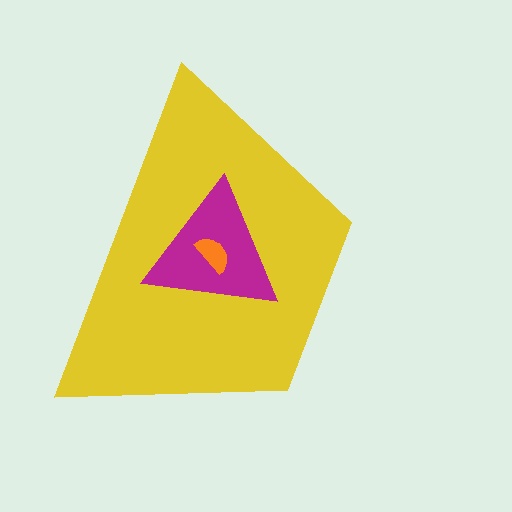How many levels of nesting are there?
3.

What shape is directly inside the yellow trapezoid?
The magenta triangle.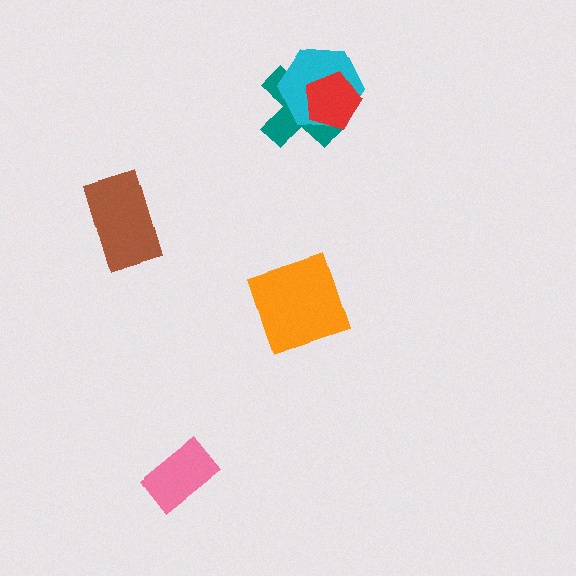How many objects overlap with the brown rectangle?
0 objects overlap with the brown rectangle.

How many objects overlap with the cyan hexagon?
2 objects overlap with the cyan hexagon.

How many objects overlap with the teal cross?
2 objects overlap with the teal cross.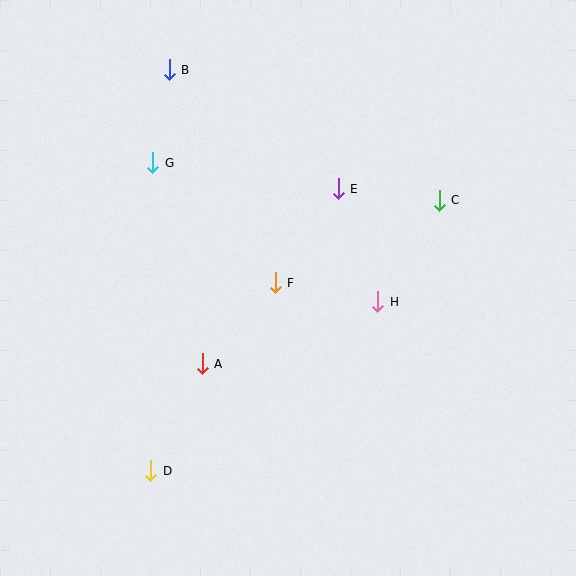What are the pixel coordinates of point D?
Point D is at (151, 471).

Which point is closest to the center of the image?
Point F at (275, 283) is closest to the center.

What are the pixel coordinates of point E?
Point E is at (338, 189).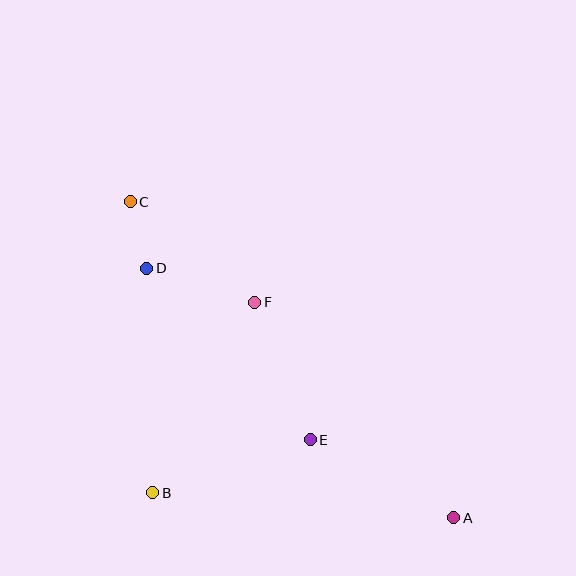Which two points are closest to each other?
Points C and D are closest to each other.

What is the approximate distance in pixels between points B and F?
The distance between B and F is approximately 216 pixels.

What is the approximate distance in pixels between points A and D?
The distance between A and D is approximately 395 pixels.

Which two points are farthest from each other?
Points A and C are farthest from each other.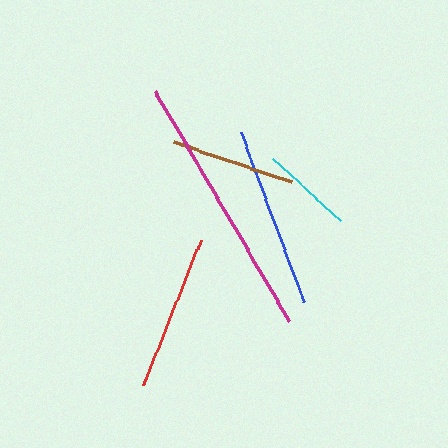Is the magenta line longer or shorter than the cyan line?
The magenta line is longer than the cyan line.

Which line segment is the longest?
The magenta line is the longest at approximately 267 pixels.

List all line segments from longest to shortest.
From longest to shortest: magenta, blue, red, brown, cyan.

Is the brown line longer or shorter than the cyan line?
The brown line is longer than the cyan line.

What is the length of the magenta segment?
The magenta segment is approximately 267 pixels long.